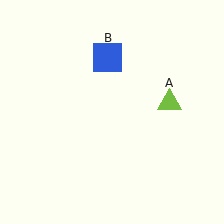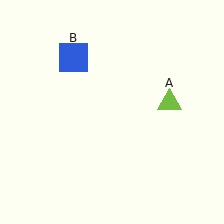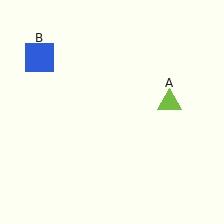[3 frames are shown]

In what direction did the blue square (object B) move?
The blue square (object B) moved left.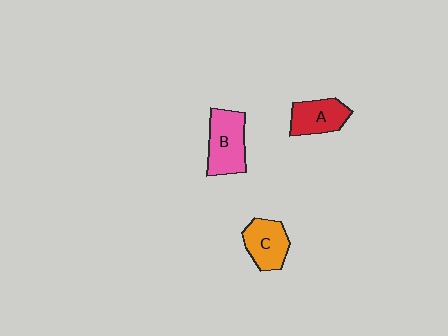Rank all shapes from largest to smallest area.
From largest to smallest: B (pink), C (orange), A (red).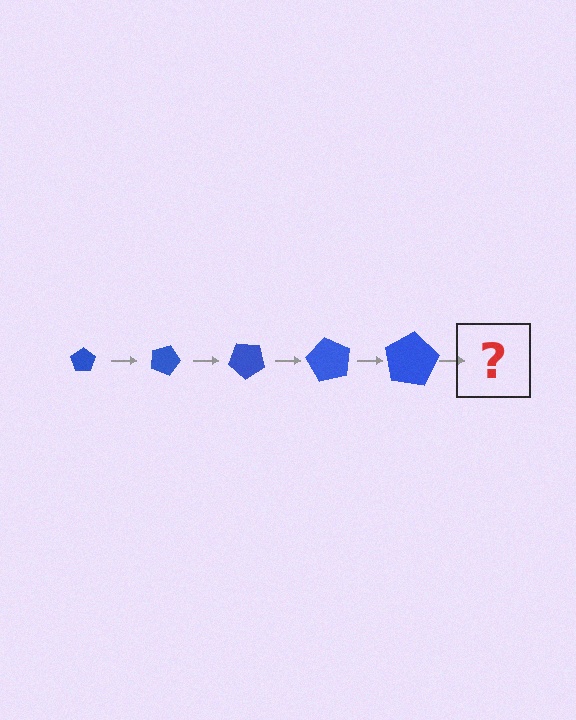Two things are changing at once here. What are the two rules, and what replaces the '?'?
The two rules are that the pentagon grows larger each step and it rotates 20 degrees each step. The '?' should be a pentagon, larger than the previous one and rotated 100 degrees from the start.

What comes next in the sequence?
The next element should be a pentagon, larger than the previous one and rotated 100 degrees from the start.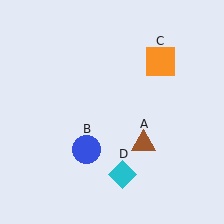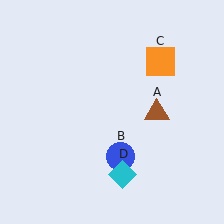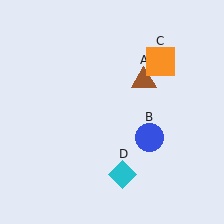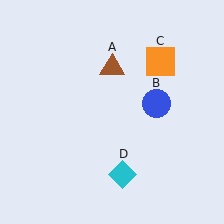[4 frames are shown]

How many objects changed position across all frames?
2 objects changed position: brown triangle (object A), blue circle (object B).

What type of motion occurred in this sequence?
The brown triangle (object A), blue circle (object B) rotated counterclockwise around the center of the scene.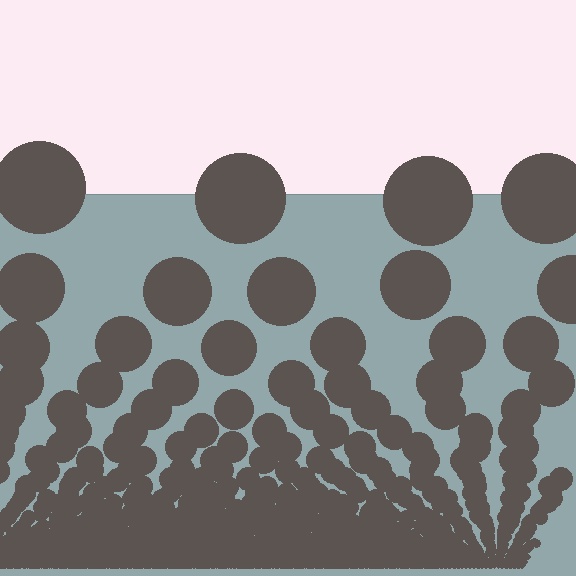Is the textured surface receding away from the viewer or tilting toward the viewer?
The surface appears to tilt toward the viewer. Texture elements get larger and sparser toward the top.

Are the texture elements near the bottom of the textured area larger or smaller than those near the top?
Smaller. The gradient is inverted — elements near the bottom are smaller and denser.